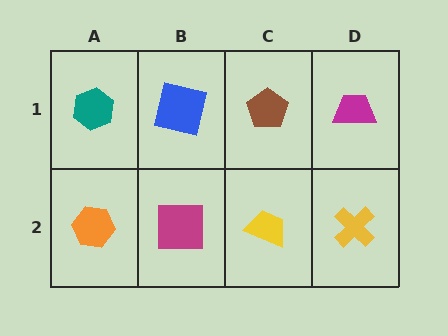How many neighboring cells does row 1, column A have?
2.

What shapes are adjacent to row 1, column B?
A magenta square (row 2, column B), a teal hexagon (row 1, column A), a brown pentagon (row 1, column C).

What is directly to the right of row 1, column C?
A magenta trapezoid.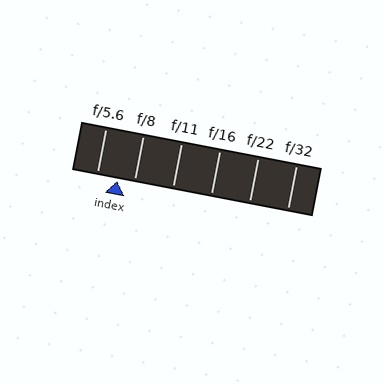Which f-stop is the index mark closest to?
The index mark is closest to f/8.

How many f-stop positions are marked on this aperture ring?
There are 6 f-stop positions marked.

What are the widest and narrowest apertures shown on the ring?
The widest aperture shown is f/5.6 and the narrowest is f/32.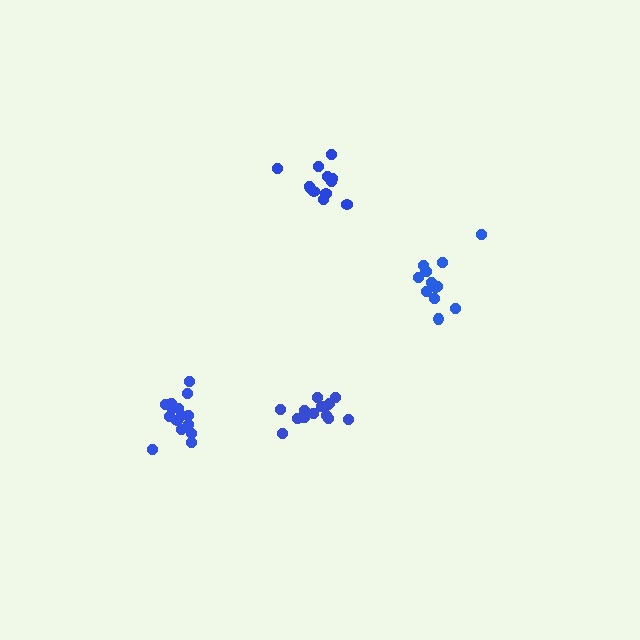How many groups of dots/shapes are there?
There are 4 groups.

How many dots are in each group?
Group 1: 12 dots, Group 2: 15 dots, Group 3: 15 dots, Group 4: 14 dots (56 total).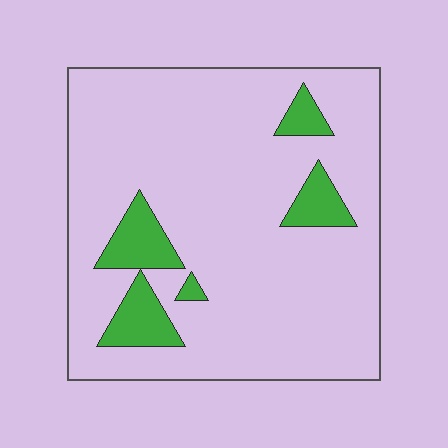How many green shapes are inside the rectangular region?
5.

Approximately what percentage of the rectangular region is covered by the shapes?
Approximately 10%.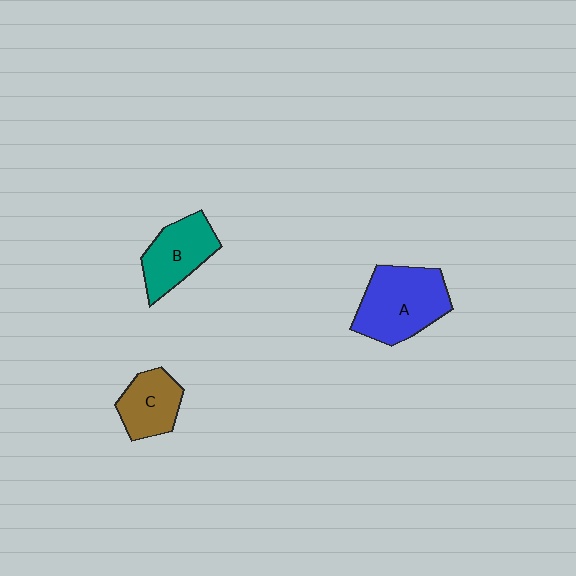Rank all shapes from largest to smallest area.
From largest to smallest: A (blue), B (teal), C (brown).